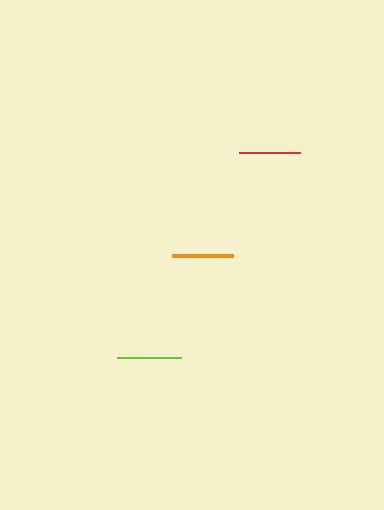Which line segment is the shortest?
The red line is the shortest at approximately 61 pixels.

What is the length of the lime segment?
The lime segment is approximately 64 pixels long.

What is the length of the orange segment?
The orange segment is approximately 61 pixels long.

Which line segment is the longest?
The lime line is the longest at approximately 64 pixels.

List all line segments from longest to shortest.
From longest to shortest: lime, orange, red.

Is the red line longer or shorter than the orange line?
The orange line is longer than the red line.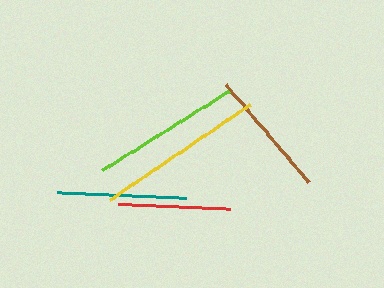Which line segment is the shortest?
The red line is the shortest at approximately 112 pixels.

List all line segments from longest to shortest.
From longest to shortest: yellow, lime, teal, brown, red.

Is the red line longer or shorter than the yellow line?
The yellow line is longer than the red line.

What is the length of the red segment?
The red segment is approximately 112 pixels long.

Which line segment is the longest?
The yellow line is the longest at approximately 169 pixels.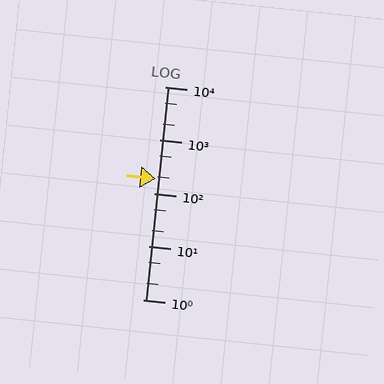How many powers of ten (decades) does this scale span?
The scale spans 4 decades, from 1 to 10000.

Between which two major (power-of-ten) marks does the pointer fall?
The pointer is between 100 and 1000.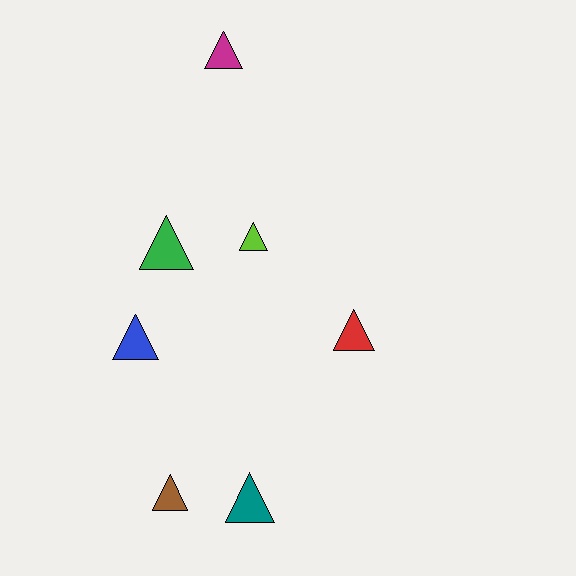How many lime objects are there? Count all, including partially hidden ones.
There is 1 lime object.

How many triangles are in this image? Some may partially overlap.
There are 7 triangles.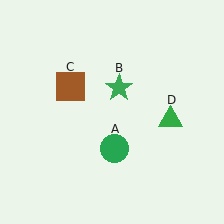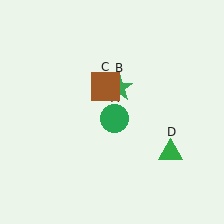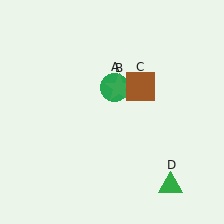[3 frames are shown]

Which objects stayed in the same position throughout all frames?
Green star (object B) remained stationary.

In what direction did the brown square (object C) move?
The brown square (object C) moved right.